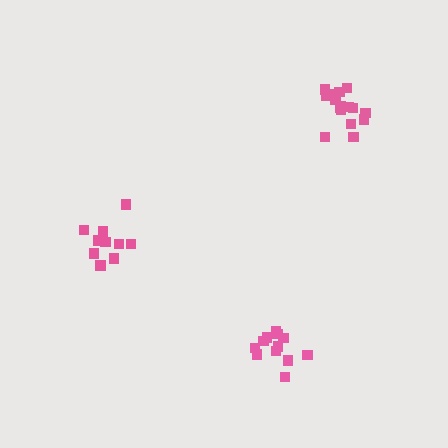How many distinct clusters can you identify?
There are 3 distinct clusters.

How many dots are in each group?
Group 1: 16 dots, Group 2: 10 dots, Group 3: 12 dots (38 total).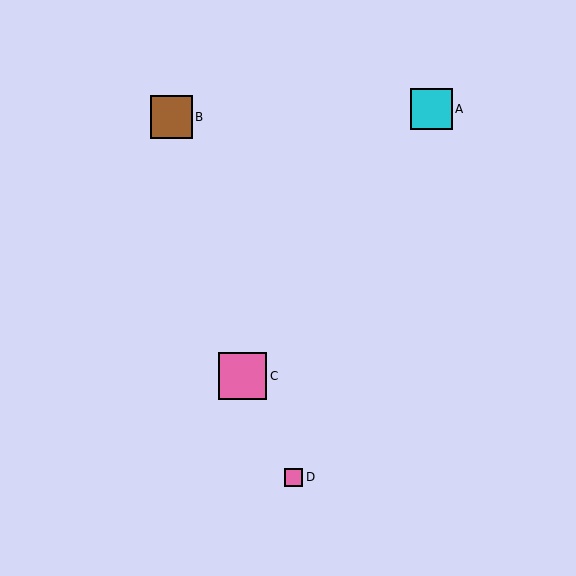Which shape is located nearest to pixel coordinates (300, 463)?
The pink square (labeled D) at (293, 477) is nearest to that location.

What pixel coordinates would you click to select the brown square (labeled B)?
Click at (171, 117) to select the brown square B.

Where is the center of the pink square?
The center of the pink square is at (243, 376).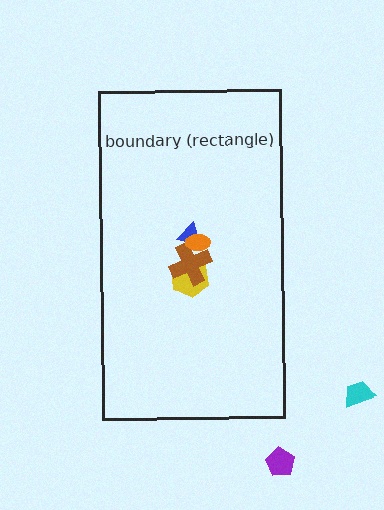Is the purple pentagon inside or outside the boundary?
Outside.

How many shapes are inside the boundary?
4 inside, 2 outside.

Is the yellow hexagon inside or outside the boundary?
Inside.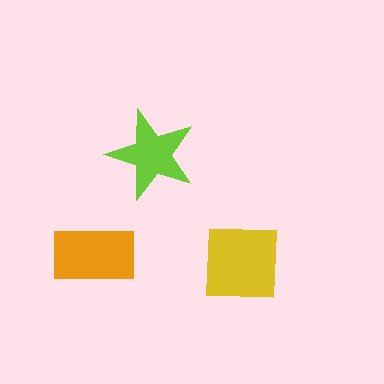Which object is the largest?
The yellow square.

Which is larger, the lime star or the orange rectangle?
The orange rectangle.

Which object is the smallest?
The lime star.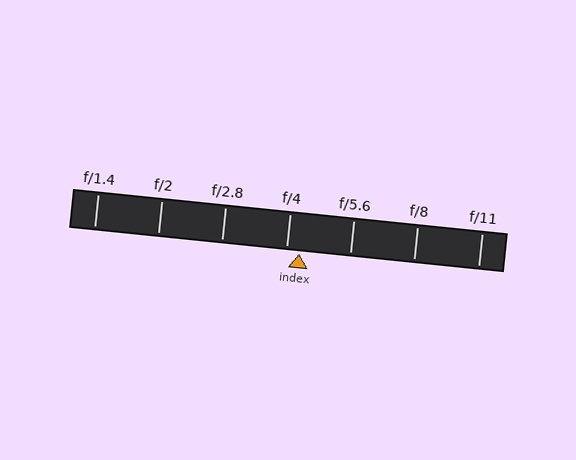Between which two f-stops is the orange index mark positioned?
The index mark is between f/4 and f/5.6.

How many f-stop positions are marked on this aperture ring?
There are 7 f-stop positions marked.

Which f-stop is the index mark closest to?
The index mark is closest to f/4.